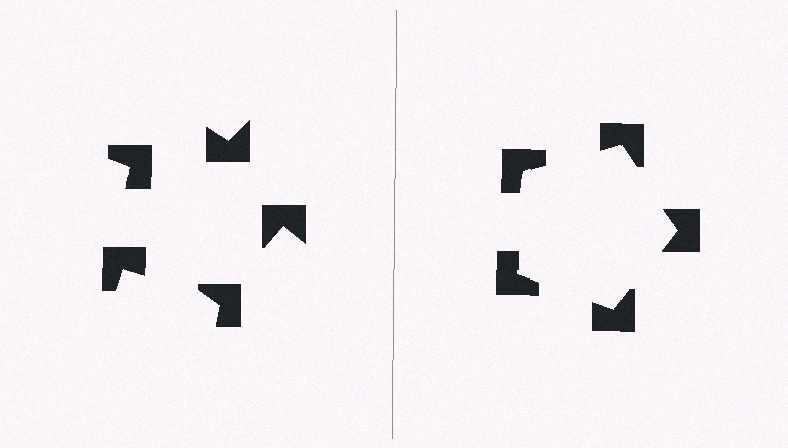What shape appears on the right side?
An illusory pentagon.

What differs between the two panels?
The notched squares are positioned identically on both sides; only the wedge orientations differ. On the right they align to a pentagon; on the left they are misaligned.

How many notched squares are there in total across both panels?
10 — 5 on each side.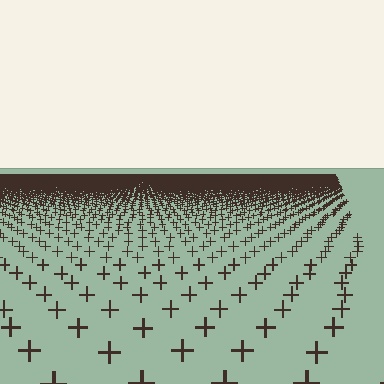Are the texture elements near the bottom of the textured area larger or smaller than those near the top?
Larger. Near the bottom, elements are closer to the viewer and appear at a bigger on-screen size.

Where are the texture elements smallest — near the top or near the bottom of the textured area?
Near the top.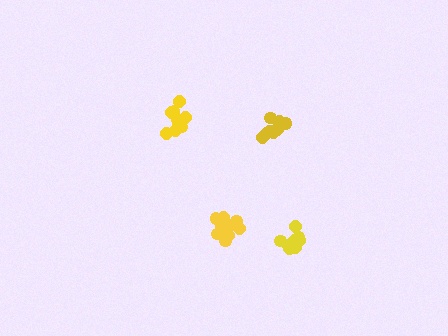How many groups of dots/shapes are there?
There are 4 groups.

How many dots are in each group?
Group 1: 15 dots, Group 2: 11 dots, Group 3: 11 dots, Group 4: 11 dots (48 total).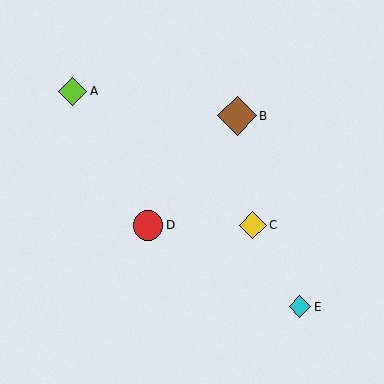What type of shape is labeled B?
Shape B is a brown diamond.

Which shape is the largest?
The brown diamond (labeled B) is the largest.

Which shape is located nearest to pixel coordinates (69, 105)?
The lime diamond (labeled A) at (73, 91) is nearest to that location.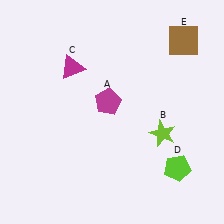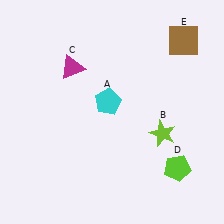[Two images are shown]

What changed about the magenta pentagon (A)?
In Image 1, A is magenta. In Image 2, it changed to cyan.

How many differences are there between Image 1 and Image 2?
There is 1 difference between the two images.